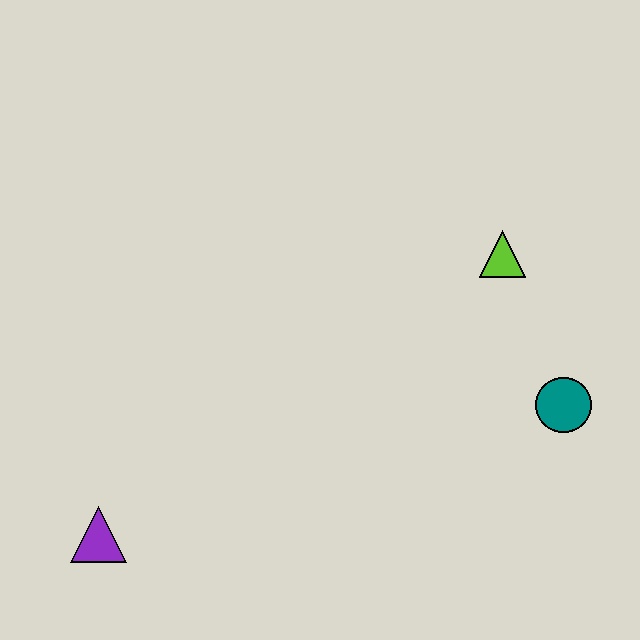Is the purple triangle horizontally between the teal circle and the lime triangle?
No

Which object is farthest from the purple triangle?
The lime triangle is farthest from the purple triangle.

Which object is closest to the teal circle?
The lime triangle is closest to the teal circle.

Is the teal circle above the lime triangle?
No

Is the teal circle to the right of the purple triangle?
Yes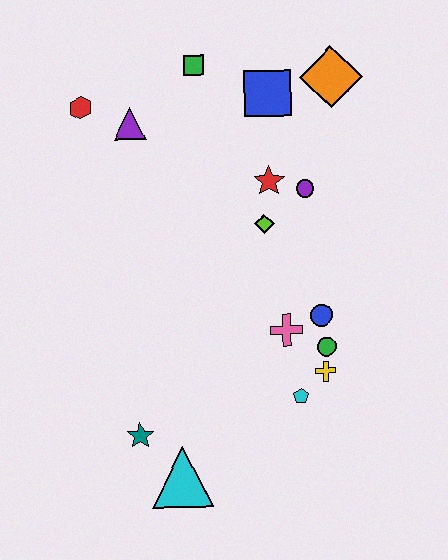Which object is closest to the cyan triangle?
The teal star is closest to the cyan triangle.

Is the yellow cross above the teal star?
Yes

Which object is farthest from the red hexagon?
The cyan triangle is farthest from the red hexagon.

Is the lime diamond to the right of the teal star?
Yes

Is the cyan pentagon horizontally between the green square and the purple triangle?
No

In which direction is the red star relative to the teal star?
The red star is above the teal star.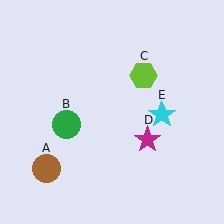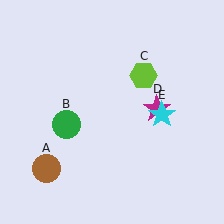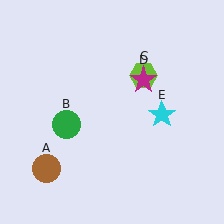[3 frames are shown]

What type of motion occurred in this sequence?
The magenta star (object D) rotated counterclockwise around the center of the scene.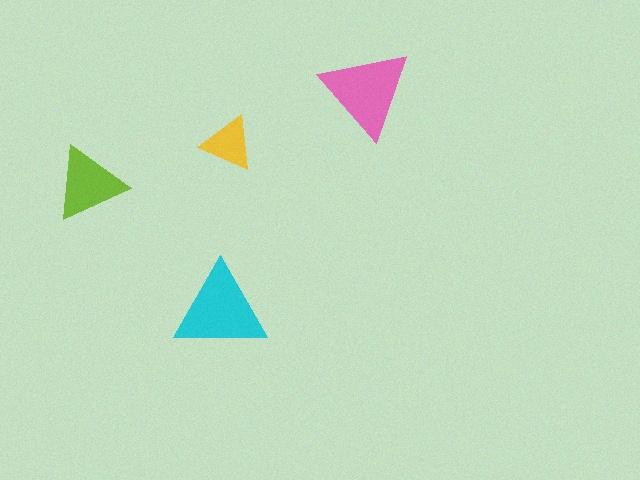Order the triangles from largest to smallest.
the cyan one, the pink one, the lime one, the yellow one.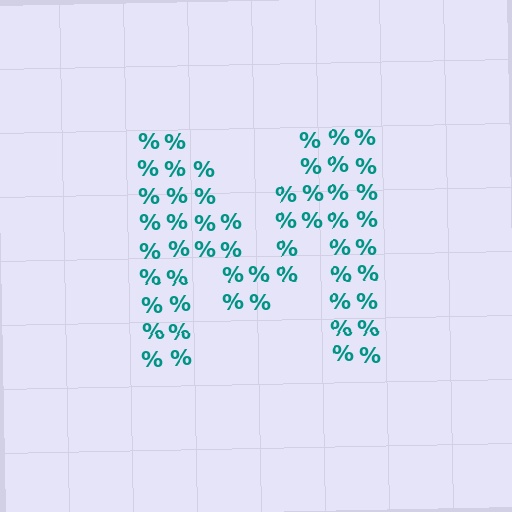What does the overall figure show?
The overall figure shows the letter M.